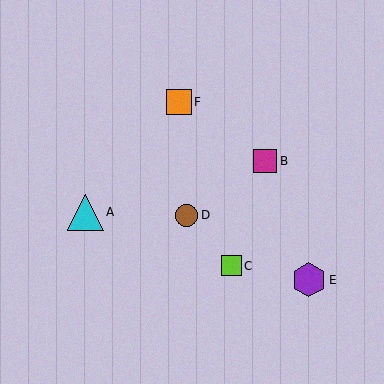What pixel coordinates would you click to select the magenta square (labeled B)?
Click at (265, 161) to select the magenta square B.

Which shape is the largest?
The cyan triangle (labeled A) is the largest.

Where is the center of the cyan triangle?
The center of the cyan triangle is at (85, 212).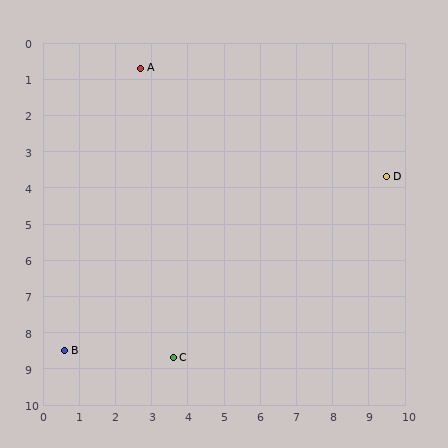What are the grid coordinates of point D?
Point D is at approximately (9.5, 3.7).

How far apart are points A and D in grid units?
Points A and D are about 7.4 grid units apart.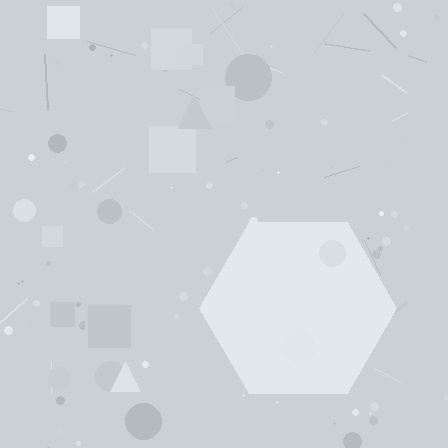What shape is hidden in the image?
A hexagon is hidden in the image.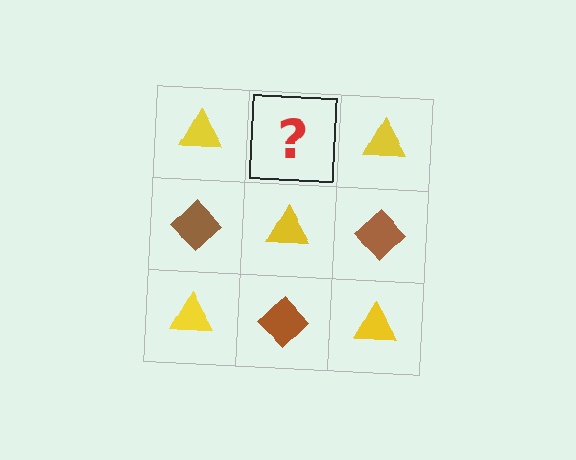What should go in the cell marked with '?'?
The missing cell should contain a brown diamond.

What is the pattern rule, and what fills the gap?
The rule is that it alternates yellow triangle and brown diamond in a checkerboard pattern. The gap should be filled with a brown diamond.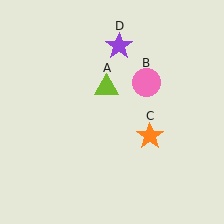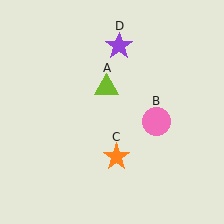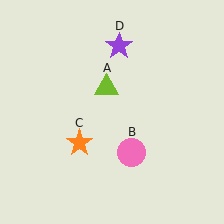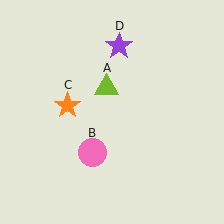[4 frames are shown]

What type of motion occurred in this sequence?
The pink circle (object B), orange star (object C) rotated clockwise around the center of the scene.